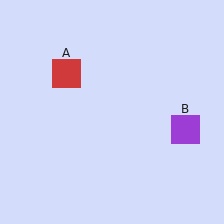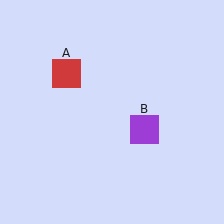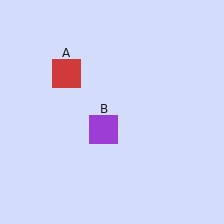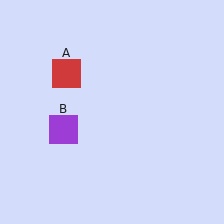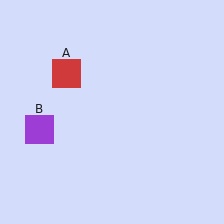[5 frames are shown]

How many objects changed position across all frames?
1 object changed position: purple square (object B).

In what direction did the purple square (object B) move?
The purple square (object B) moved left.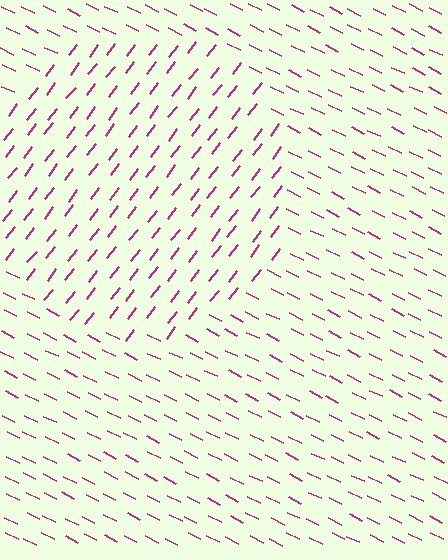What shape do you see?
I see a circle.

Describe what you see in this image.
The image is filled with small magenta line segments. A circle region in the image has lines oriented differently from the surrounding lines, creating a visible texture boundary.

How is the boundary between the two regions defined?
The boundary is defined purely by a change in line orientation (approximately 79 degrees difference). All lines are the same color and thickness.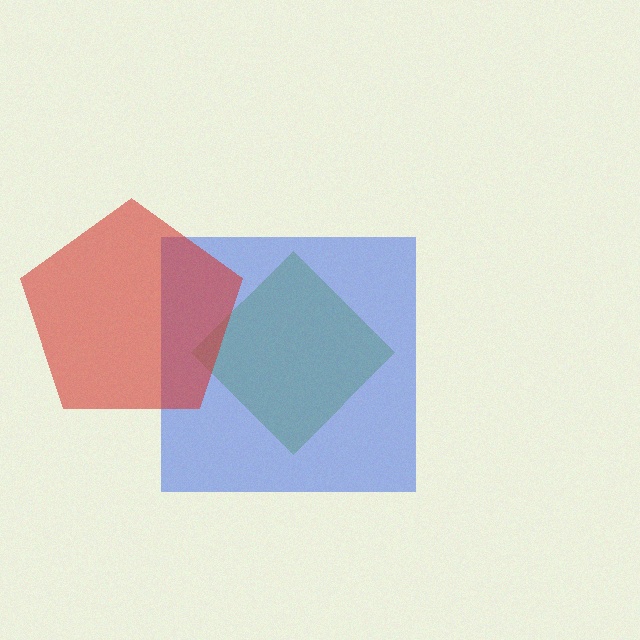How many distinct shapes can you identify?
There are 3 distinct shapes: a lime diamond, a blue square, a red pentagon.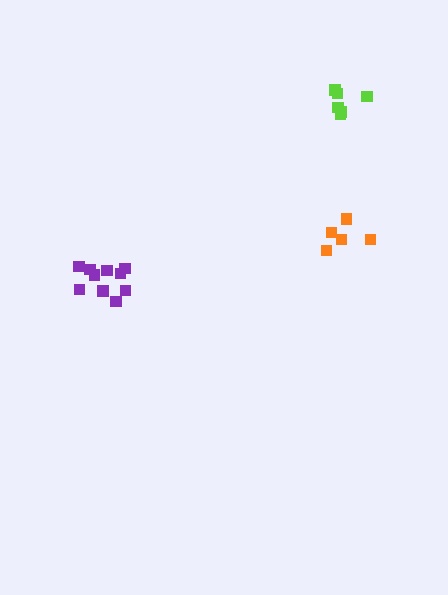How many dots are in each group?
Group 1: 5 dots, Group 2: 6 dots, Group 3: 10 dots (21 total).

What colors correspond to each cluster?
The clusters are colored: orange, lime, purple.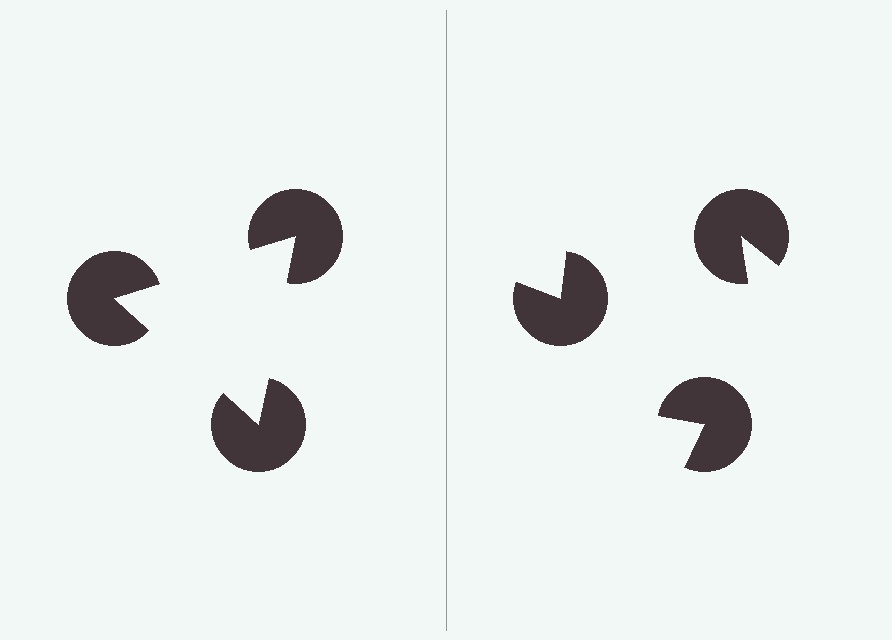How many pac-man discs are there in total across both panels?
6 — 3 on each side.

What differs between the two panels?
The pac-man discs are positioned identically on both sides; only the wedge orientations differ. On the left they align to a triangle; on the right they are misaligned.